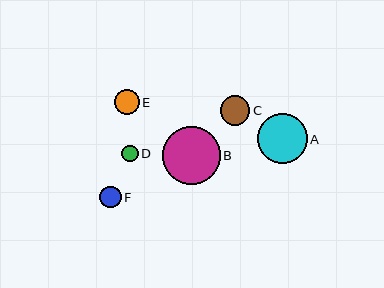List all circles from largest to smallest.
From largest to smallest: B, A, C, E, F, D.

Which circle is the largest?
Circle B is the largest with a size of approximately 58 pixels.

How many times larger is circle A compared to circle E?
Circle A is approximately 2.0 times the size of circle E.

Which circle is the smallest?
Circle D is the smallest with a size of approximately 16 pixels.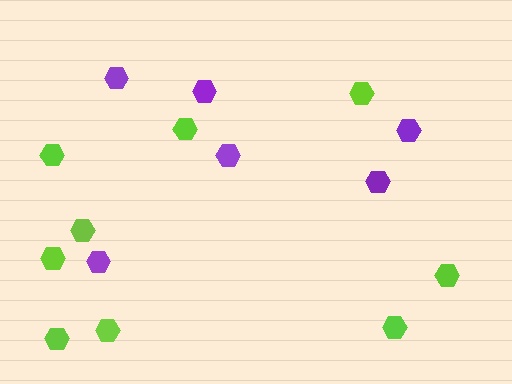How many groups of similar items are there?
There are 2 groups: one group of purple hexagons (6) and one group of lime hexagons (9).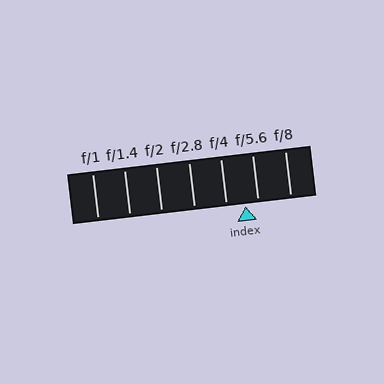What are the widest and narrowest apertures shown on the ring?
The widest aperture shown is f/1 and the narrowest is f/8.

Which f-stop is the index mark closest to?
The index mark is closest to f/5.6.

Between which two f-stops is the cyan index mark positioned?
The index mark is between f/4 and f/5.6.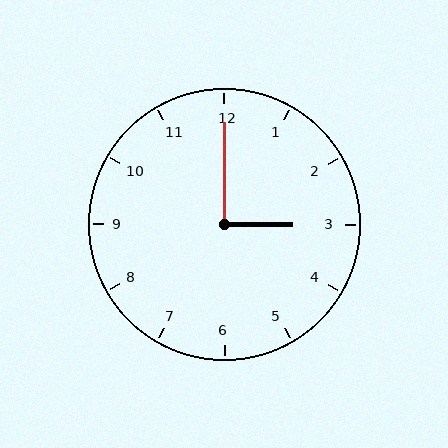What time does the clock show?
3:00.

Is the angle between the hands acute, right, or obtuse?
It is right.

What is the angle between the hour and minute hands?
Approximately 90 degrees.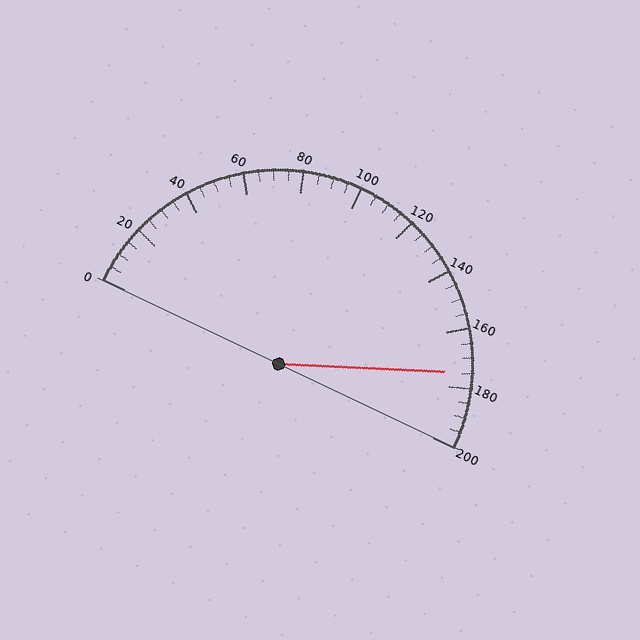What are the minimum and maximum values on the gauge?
The gauge ranges from 0 to 200.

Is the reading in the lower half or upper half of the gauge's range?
The reading is in the upper half of the range (0 to 200).